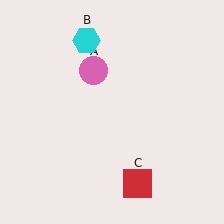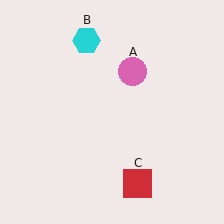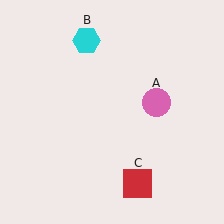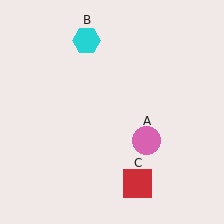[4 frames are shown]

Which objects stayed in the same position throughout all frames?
Cyan hexagon (object B) and red square (object C) remained stationary.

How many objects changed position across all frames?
1 object changed position: pink circle (object A).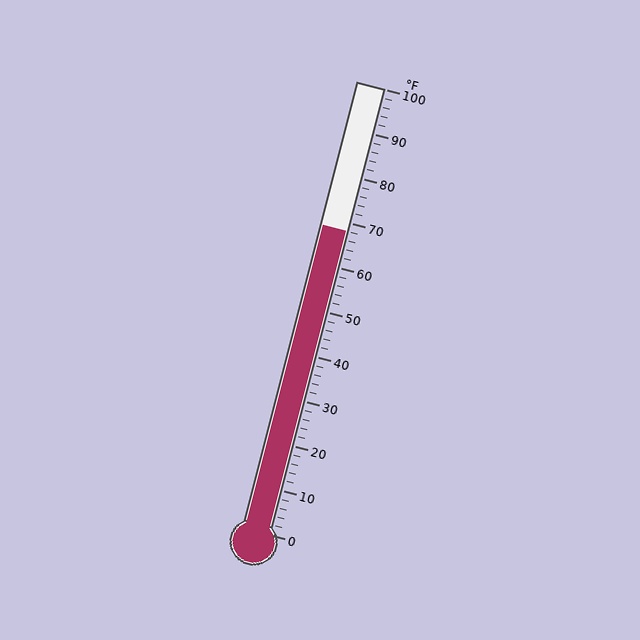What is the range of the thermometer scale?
The thermometer scale ranges from 0°F to 100°F.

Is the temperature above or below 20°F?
The temperature is above 20°F.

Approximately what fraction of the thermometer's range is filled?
The thermometer is filled to approximately 70% of its range.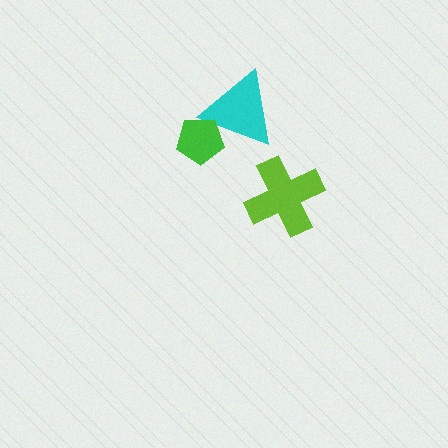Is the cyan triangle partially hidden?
Yes, it is partially covered by another shape.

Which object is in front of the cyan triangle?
The green pentagon is in front of the cyan triangle.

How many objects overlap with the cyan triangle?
1 object overlaps with the cyan triangle.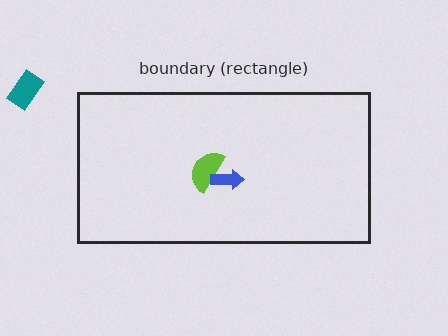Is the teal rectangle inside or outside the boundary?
Outside.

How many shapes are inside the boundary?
2 inside, 1 outside.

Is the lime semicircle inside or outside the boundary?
Inside.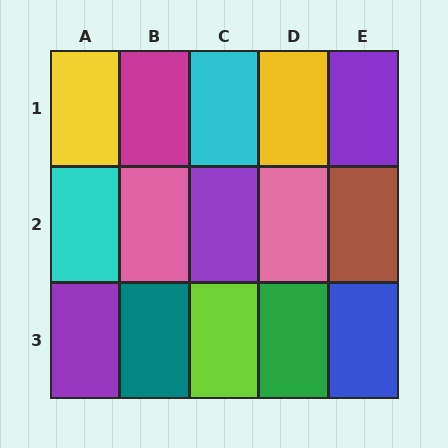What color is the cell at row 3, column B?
Teal.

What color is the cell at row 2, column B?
Pink.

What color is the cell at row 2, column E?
Brown.